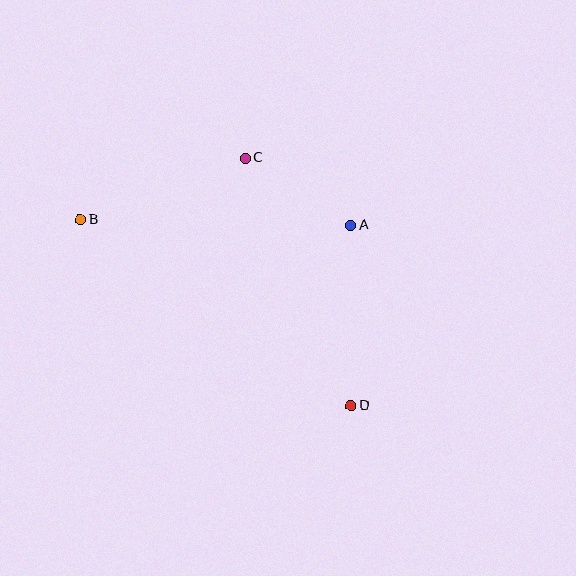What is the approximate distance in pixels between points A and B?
The distance between A and B is approximately 270 pixels.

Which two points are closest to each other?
Points A and C are closest to each other.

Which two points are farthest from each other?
Points B and D are farthest from each other.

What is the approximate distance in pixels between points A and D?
The distance between A and D is approximately 180 pixels.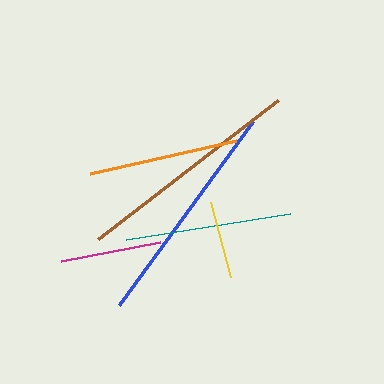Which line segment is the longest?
The brown line is the longest at approximately 228 pixels.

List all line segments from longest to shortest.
From longest to shortest: brown, blue, teal, orange, magenta, yellow.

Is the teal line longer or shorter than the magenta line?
The teal line is longer than the magenta line.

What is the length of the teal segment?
The teal segment is approximately 165 pixels long.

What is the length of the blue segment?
The blue segment is approximately 227 pixels long.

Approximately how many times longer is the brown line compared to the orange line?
The brown line is approximately 1.5 times the length of the orange line.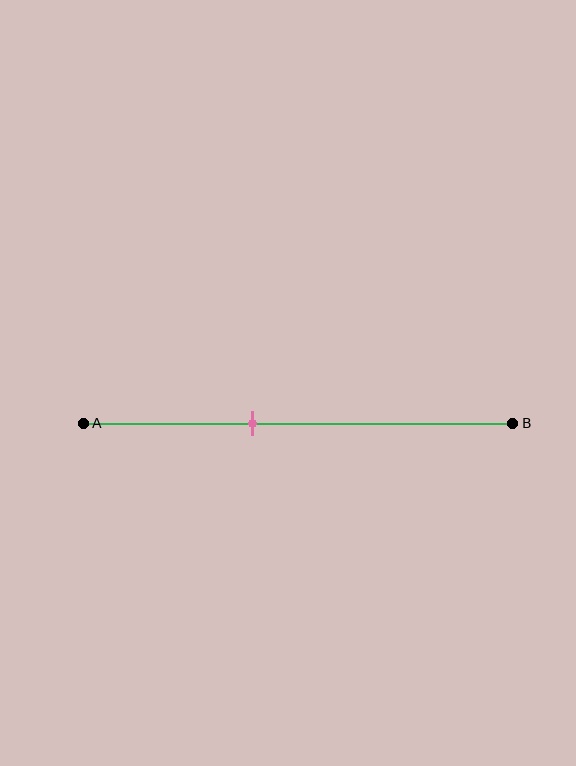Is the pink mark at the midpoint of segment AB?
No, the mark is at about 40% from A, not at the 50% midpoint.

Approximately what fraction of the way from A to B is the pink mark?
The pink mark is approximately 40% of the way from A to B.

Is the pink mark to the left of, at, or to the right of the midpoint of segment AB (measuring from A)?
The pink mark is to the left of the midpoint of segment AB.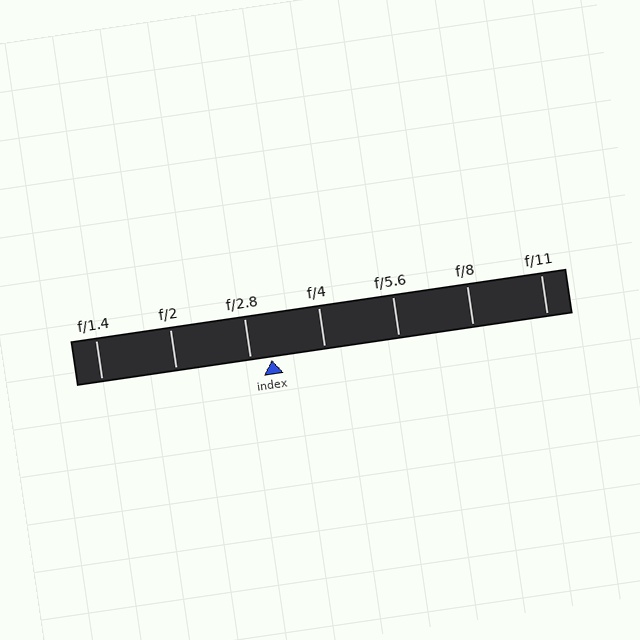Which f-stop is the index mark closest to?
The index mark is closest to f/2.8.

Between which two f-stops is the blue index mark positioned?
The index mark is between f/2.8 and f/4.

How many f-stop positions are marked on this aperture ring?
There are 7 f-stop positions marked.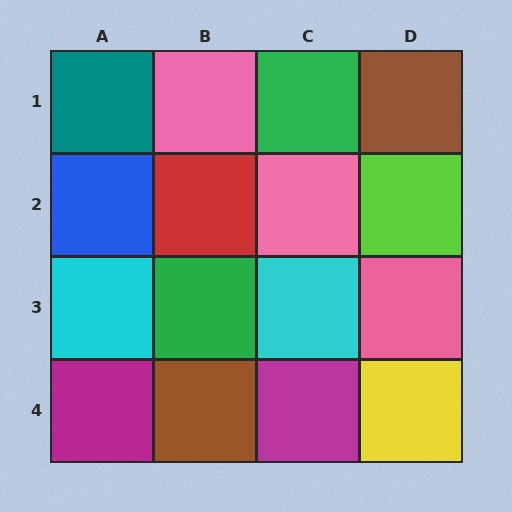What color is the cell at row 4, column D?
Yellow.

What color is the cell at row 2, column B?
Red.